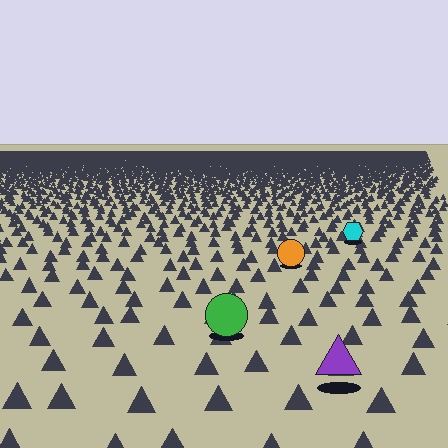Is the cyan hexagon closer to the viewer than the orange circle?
No. The orange circle is closer — you can tell from the texture gradient: the ground texture is coarser near it.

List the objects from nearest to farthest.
From nearest to farthest: the purple triangle, the green circle, the orange circle, the cyan hexagon.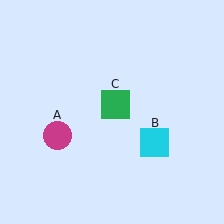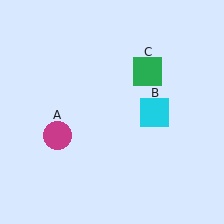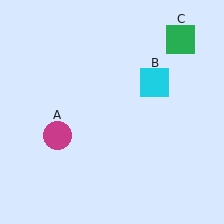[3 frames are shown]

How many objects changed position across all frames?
2 objects changed position: cyan square (object B), green square (object C).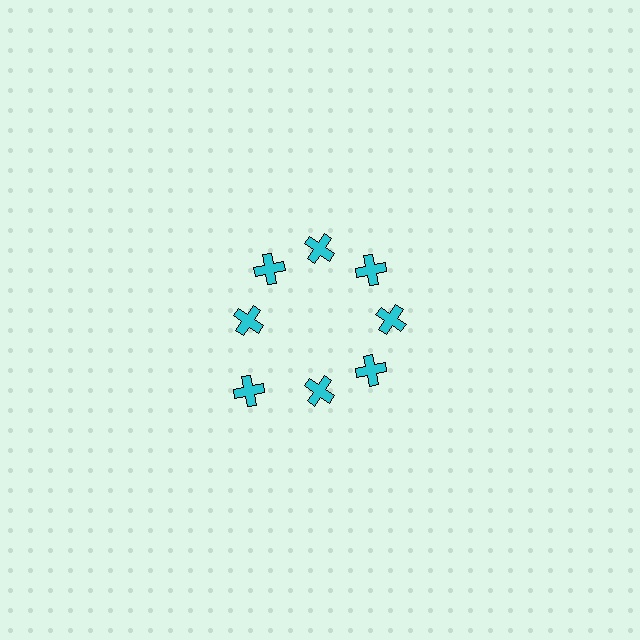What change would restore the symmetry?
The symmetry would be restored by moving it inward, back onto the ring so that all 8 crosses sit at equal angles and equal distance from the center.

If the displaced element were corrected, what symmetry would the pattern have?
It would have 8-fold rotational symmetry — the pattern would map onto itself every 45 degrees.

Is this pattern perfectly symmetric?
No. The 8 cyan crosses are arranged in a ring, but one element near the 8 o'clock position is pushed outward from the center, breaking the 8-fold rotational symmetry.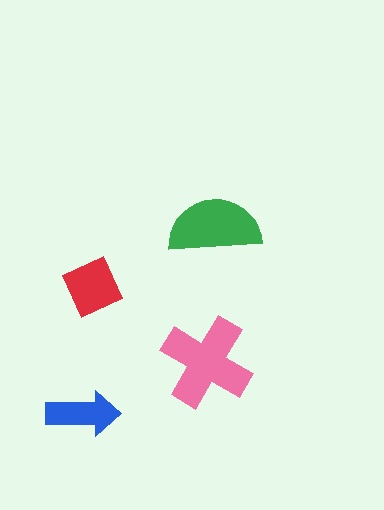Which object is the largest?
The pink cross.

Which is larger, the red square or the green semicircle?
The green semicircle.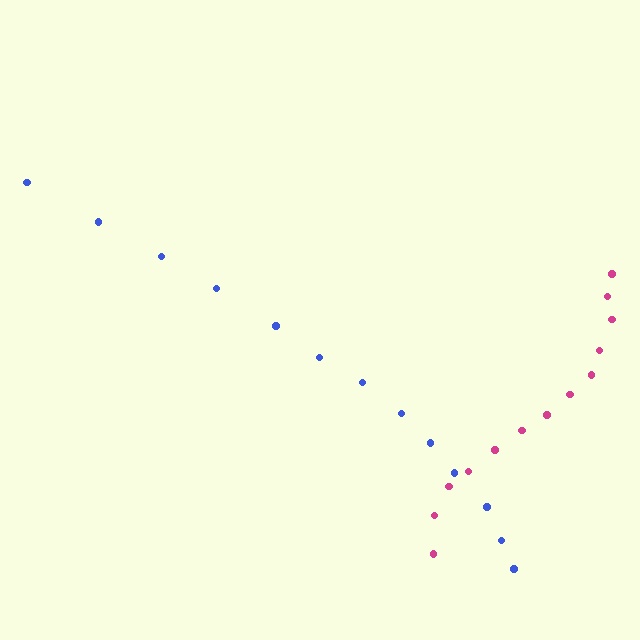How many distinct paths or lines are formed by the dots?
There are 2 distinct paths.